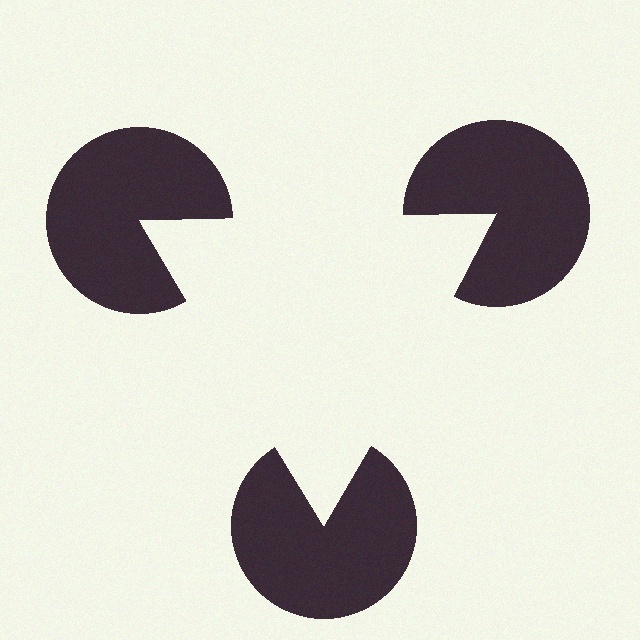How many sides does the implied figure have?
3 sides.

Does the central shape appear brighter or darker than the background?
It typically appears slightly brighter than the background, even though no actual brightness change is drawn.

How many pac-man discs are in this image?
There are 3 — one at each vertex of the illusory triangle.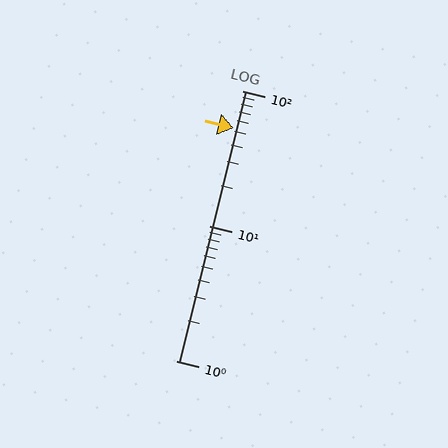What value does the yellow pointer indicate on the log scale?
The pointer indicates approximately 53.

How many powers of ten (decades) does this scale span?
The scale spans 2 decades, from 1 to 100.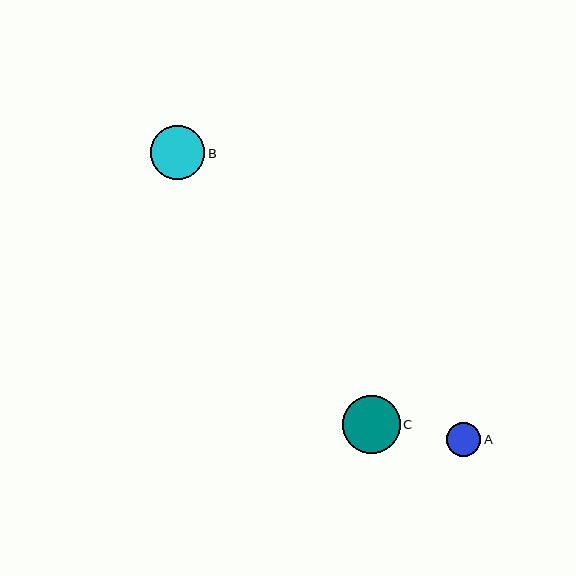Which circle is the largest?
Circle C is the largest with a size of approximately 57 pixels.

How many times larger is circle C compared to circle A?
Circle C is approximately 1.7 times the size of circle A.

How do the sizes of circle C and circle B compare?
Circle C and circle B are approximately the same size.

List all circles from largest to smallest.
From largest to smallest: C, B, A.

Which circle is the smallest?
Circle A is the smallest with a size of approximately 34 pixels.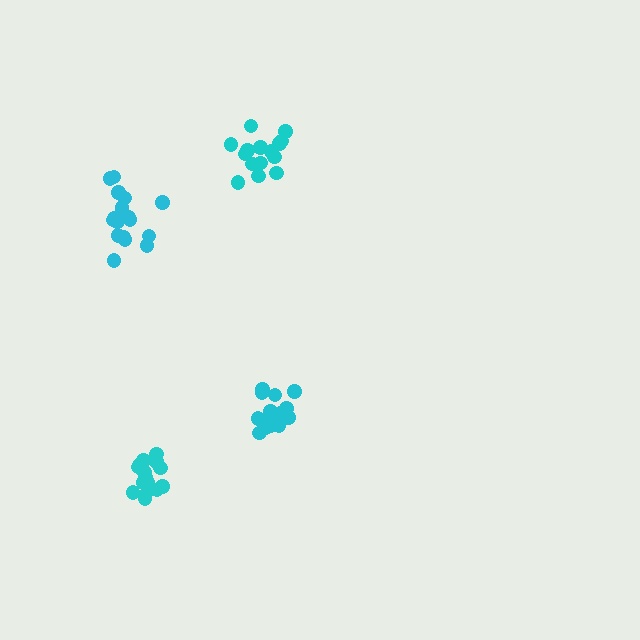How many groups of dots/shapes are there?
There are 4 groups.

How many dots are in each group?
Group 1: 15 dots, Group 2: 18 dots, Group 3: 16 dots, Group 4: 15 dots (64 total).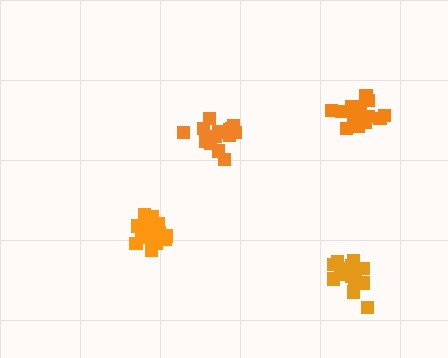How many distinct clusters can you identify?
There are 4 distinct clusters.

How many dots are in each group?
Group 1: 15 dots, Group 2: 21 dots, Group 3: 17 dots, Group 4: 20 dots (73 total).